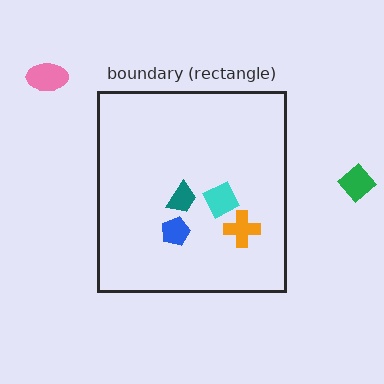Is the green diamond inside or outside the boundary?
Outside.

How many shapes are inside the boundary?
4 inside, 2 outside.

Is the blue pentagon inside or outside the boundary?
Inside.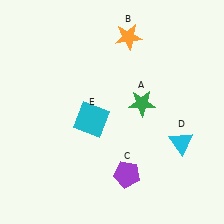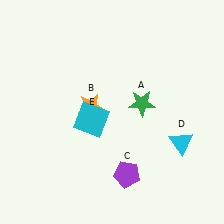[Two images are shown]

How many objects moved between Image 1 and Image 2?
1 object moved between the two images.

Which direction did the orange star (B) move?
The orange star (B) moved down.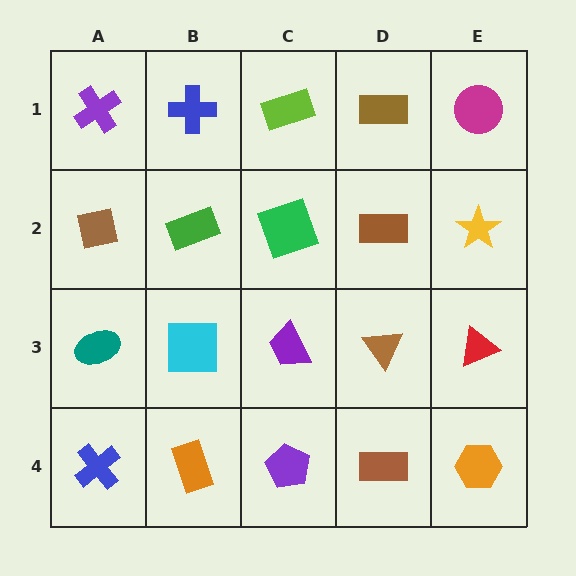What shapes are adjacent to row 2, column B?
A blue cross (row 1, column B), a cyan square (row 3, column B), a brown square (row 2, column A), a green square (row 2, column C).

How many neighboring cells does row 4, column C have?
3.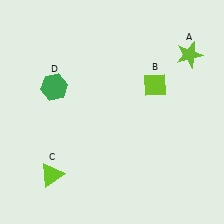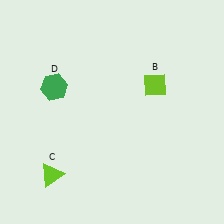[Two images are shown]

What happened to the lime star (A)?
The lime star (A) was removed in Image 2. It was in the top-right area of Image 1.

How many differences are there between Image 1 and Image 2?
There is 1 difference between the two images.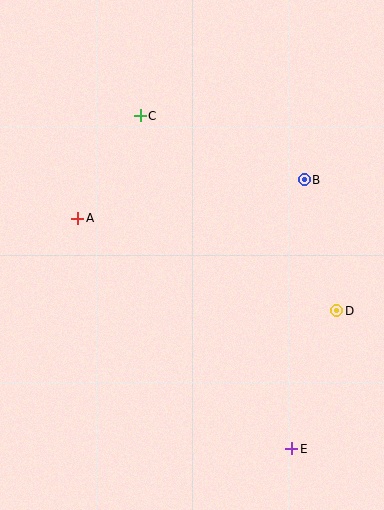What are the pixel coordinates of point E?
Point E is at (292, 449).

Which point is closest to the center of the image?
Point A at (78, 218) is closest to the center.